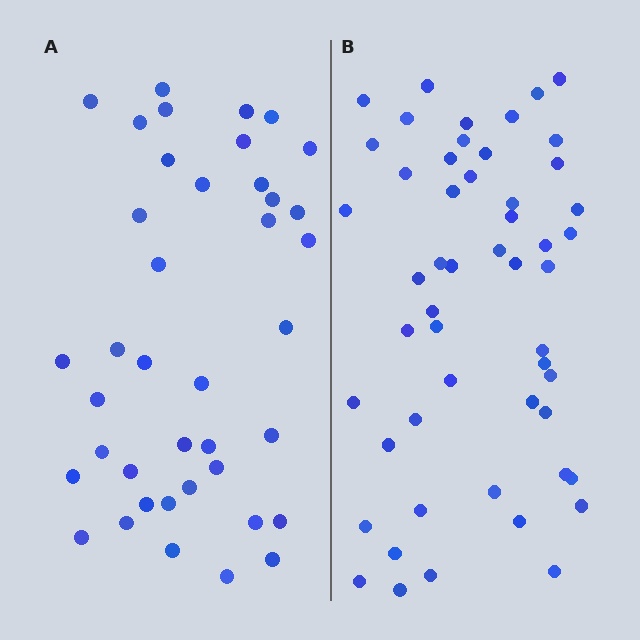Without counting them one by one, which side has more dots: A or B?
Region B (the right region) has more dots.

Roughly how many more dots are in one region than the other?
Region B has roughly 12 or so more dots than region A.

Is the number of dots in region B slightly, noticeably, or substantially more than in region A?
Region B has noticeably more, but not dramatically so. The ratio is roughly 1.3 to 1.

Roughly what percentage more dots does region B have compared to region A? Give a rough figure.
About 30% more.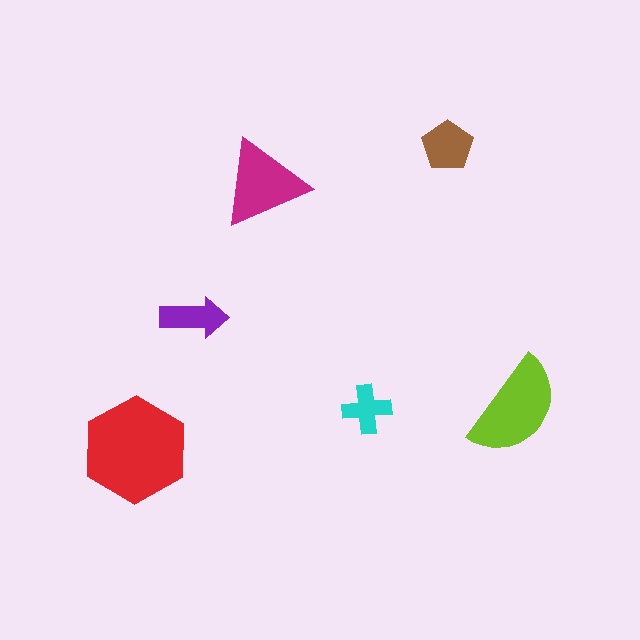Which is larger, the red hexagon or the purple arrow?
The red hexagon.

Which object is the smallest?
The cyan cross.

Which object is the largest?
The red hexagon.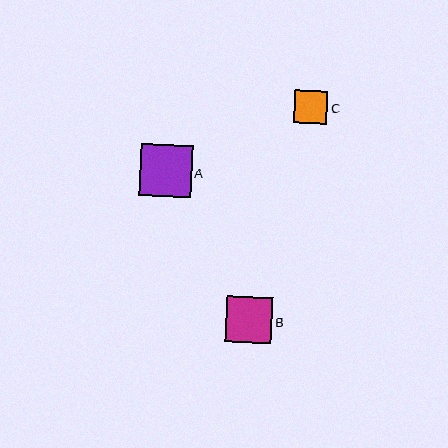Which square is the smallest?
Square C is the smallest with a size of approximately 33 pixels.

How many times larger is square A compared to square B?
Square A is approximately 1.1 times the size of square B.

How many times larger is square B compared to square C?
Square B is approximately 1.4 times the size of square C.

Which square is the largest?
Square A is the largest with a size of approximately 52 pixels.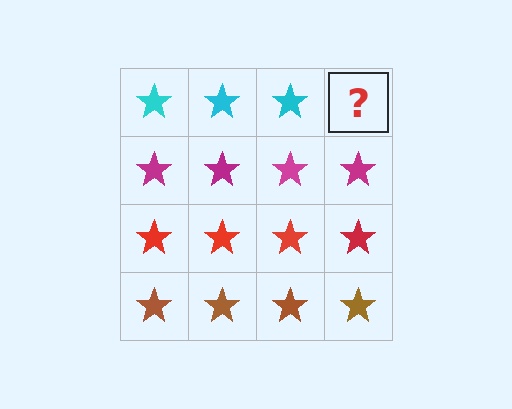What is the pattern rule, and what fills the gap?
The rule is that each row has a consistent color. The gap should be filled with a cyan star.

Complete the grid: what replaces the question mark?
The question mark should be replaced with a cyan star.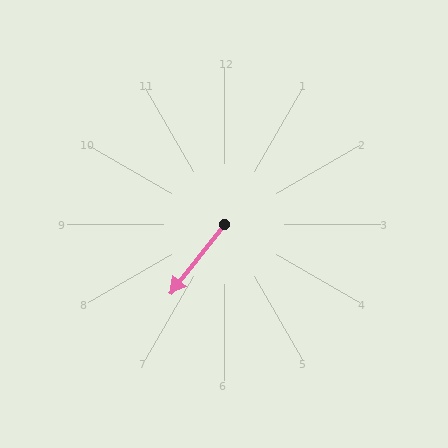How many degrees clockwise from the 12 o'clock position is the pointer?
Approximately 218 degrees.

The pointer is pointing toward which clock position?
Roughly 7 o'clock.